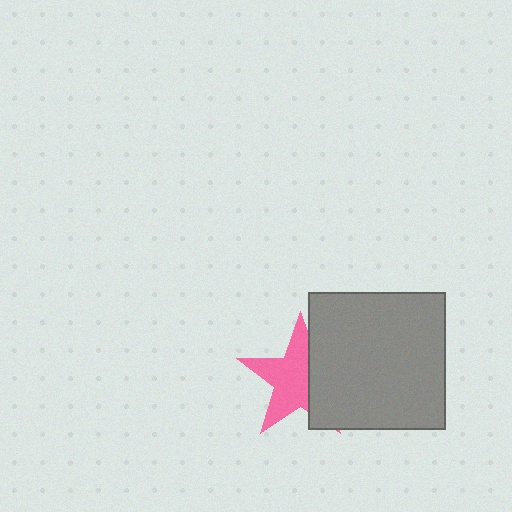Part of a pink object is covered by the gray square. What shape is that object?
It is a star.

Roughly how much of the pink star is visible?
About half of it is visible (roughly 61%).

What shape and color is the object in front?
The object in front is a gray square.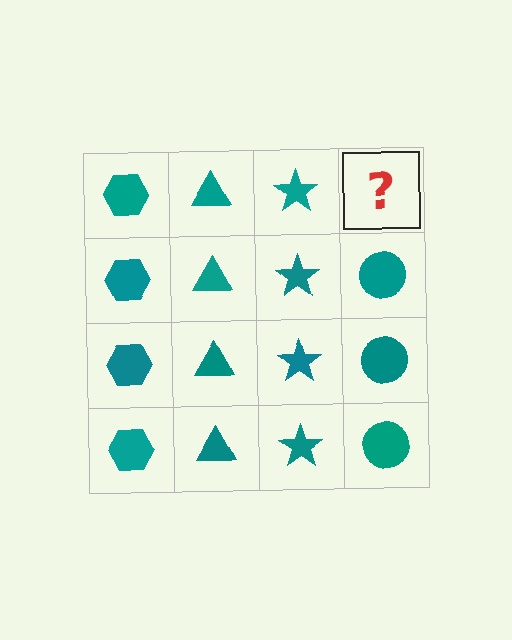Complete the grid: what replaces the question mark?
The question mark should be replaced with a teal circle.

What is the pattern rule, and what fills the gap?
The rule is that each column has a consistent shape. The gap should be filled with a teal circle.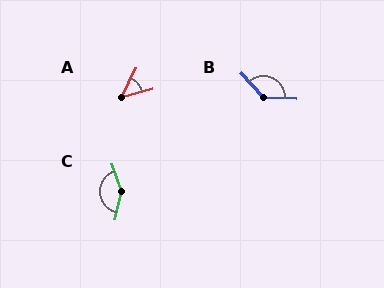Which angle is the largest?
C, at approximately 148 degrees.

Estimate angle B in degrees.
Approximately 135 degrees.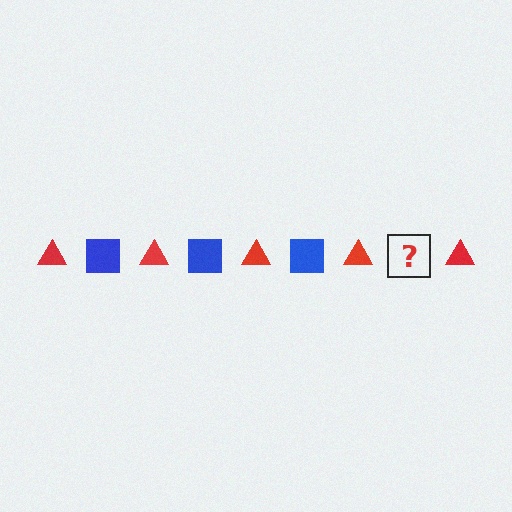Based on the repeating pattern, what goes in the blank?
The blank should be a blue square.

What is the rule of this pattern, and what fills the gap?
The rule is that the pattern alternates between red triangle and blue square. The gap should be filled with a blue square.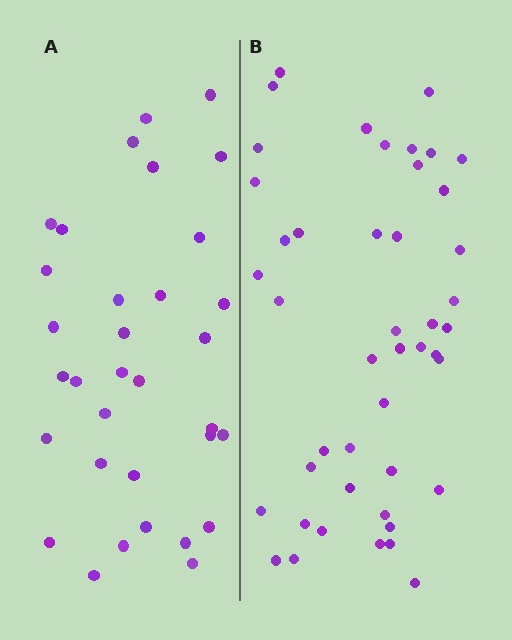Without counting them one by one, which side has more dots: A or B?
Region B (the right region) has more dots.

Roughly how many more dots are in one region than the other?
Region B has roughly 12 or so more dots than region A.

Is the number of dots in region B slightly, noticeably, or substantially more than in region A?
Region B has noticeably more, but not dramatically so. The ratio is roughly 1.4 to 1.